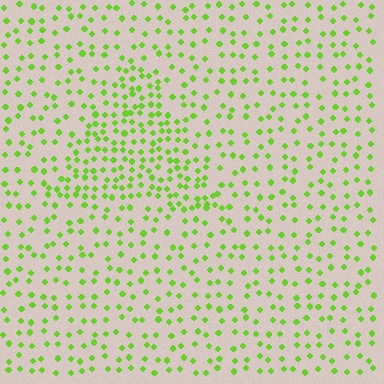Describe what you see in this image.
The image contains small lime elements arranged at two different densities. A triangle-shaped region is visible where the elements are more densely packed than the surrounding area.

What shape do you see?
I see a triangle.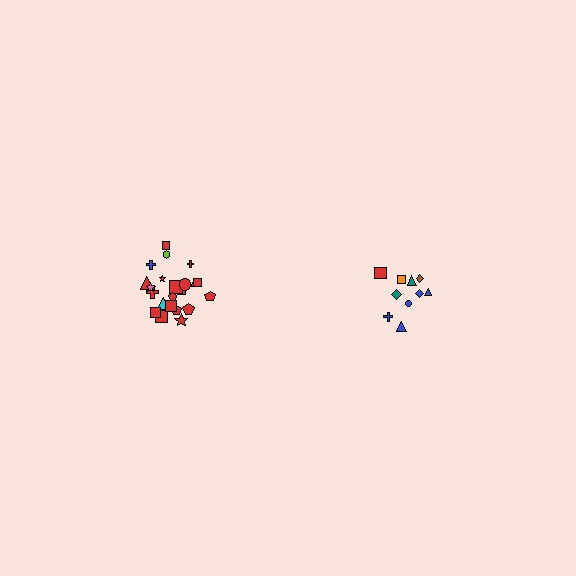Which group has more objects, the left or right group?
The left group.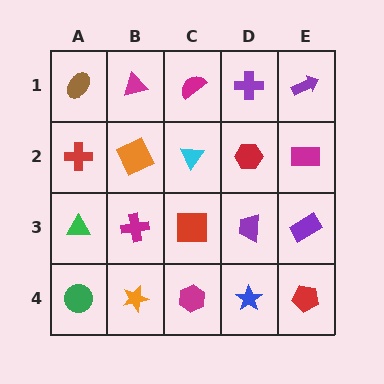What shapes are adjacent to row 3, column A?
A red cross (row 2, column A), a green circle (row 4, column A), a magenta cross (row 3, column B).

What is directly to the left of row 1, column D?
A magenta semicircle.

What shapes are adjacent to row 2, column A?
A brown ellipse (row 1, column A), a green triangle (row 3, column A), an orange square (row 2, column B).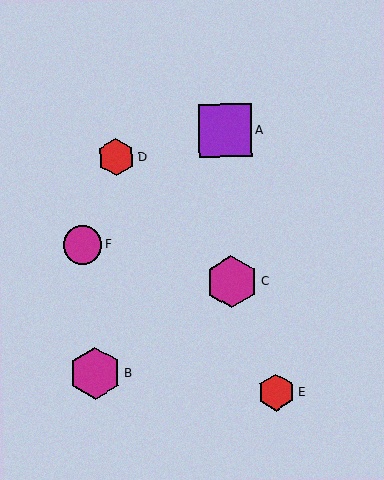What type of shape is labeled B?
Shape B is a magenta hexagon.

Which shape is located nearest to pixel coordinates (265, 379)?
The red hexagon (labeled E) at (276, 392) is nearest to that location.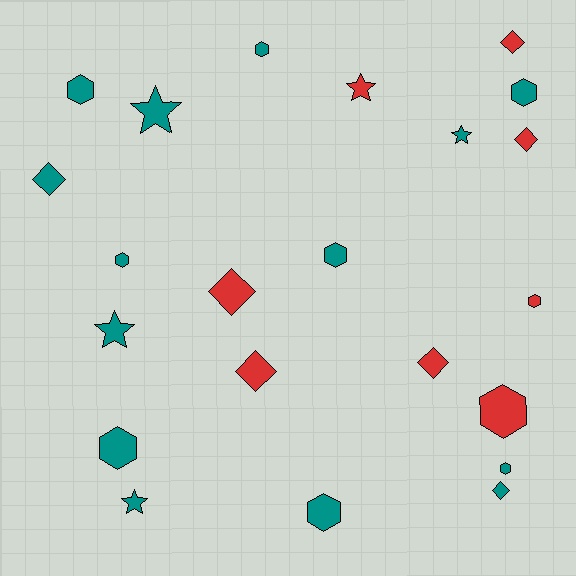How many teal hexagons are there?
There are 8 teal hexagons.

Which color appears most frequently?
Teal, with 14 objects.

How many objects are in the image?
There are 22 objects.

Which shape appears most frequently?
Hexagon, with 10 objects.